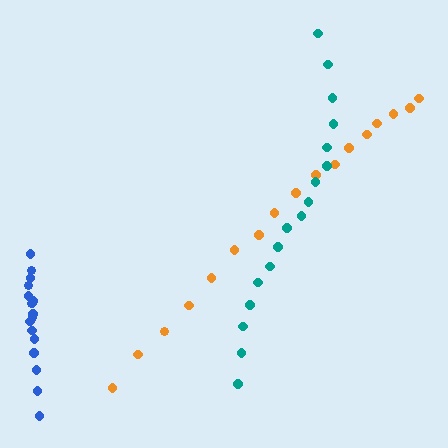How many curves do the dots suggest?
There are 3 distinct paths.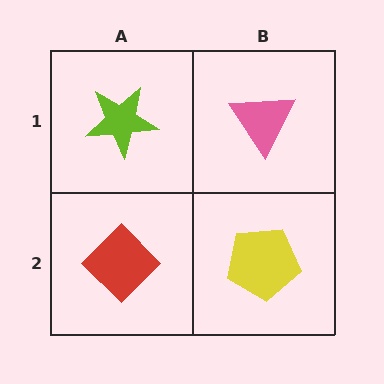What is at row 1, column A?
A lime star.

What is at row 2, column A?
A red diamond.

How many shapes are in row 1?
2 shapes.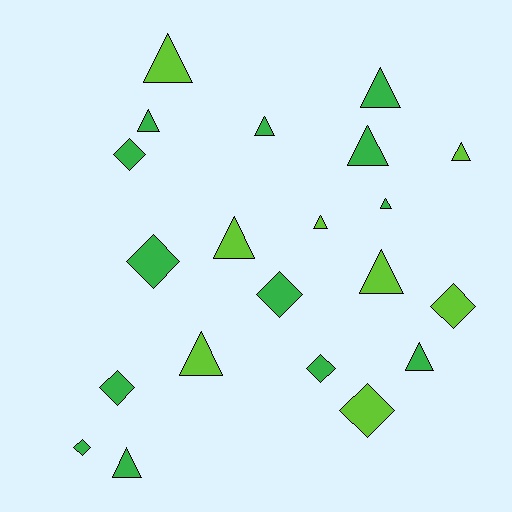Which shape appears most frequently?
Triangle, with 13 objects.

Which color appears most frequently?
Green, with 13 objects.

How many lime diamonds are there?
There are 2 lime diamonds.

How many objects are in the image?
There are 21 objects.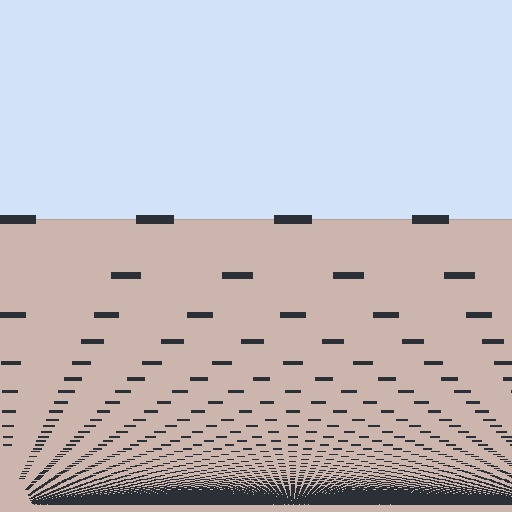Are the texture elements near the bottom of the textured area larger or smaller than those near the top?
Smaller. The gradient is inverted — elements near the bottom are smaller and denser.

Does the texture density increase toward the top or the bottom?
Density increases toward the bottom.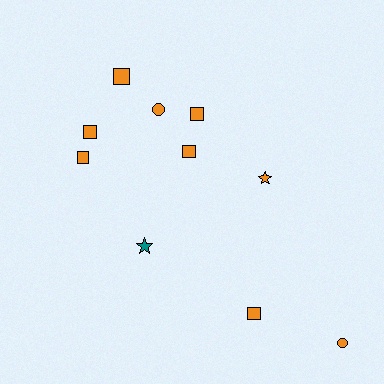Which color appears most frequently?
Orange, with 9 objects.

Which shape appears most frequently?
Square, with 6 objects.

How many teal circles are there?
There are no teal circles.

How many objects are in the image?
There are 10 objects.